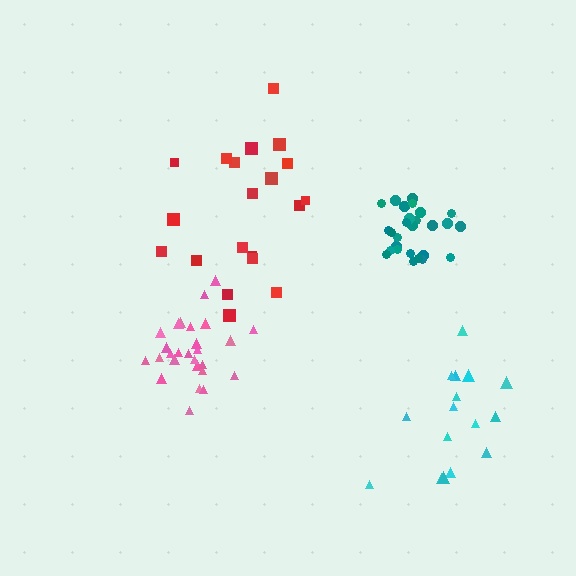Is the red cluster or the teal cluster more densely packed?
Teal.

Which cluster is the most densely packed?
Teal.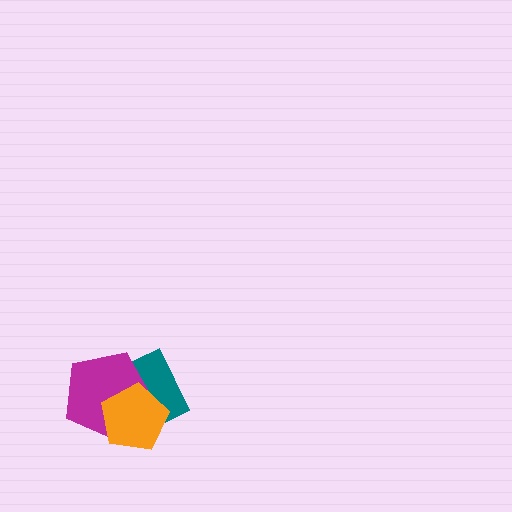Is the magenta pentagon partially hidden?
Yes, it is partially covered by another shape.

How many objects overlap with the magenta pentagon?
2 objects overlap with the magenta pentagon.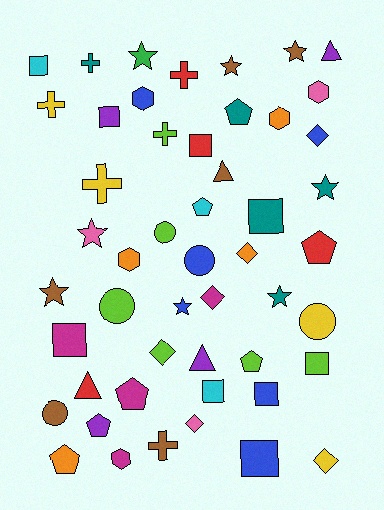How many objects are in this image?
There are 50 objects.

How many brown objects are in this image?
There are 6 brown objects.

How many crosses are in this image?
There are 6 crosses.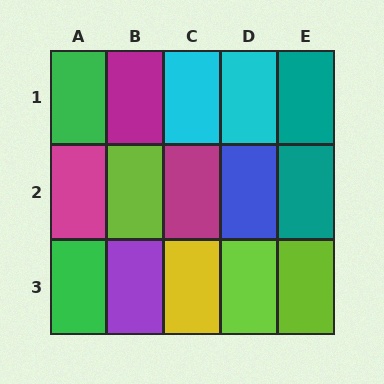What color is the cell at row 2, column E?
Teal.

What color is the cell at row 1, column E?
Teal.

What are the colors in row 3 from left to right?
Green, purple, yellow, lime, lime.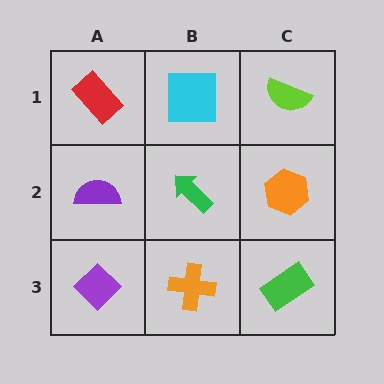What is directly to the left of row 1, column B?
A red rectangle.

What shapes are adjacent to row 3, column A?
A purple semicircle (row 2, column A), an orange cross (row 3, column B).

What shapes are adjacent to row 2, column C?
A lime semicircle (row 1, column C), a green rectangle (row 3, column C), a green arrow (row 2, column B).